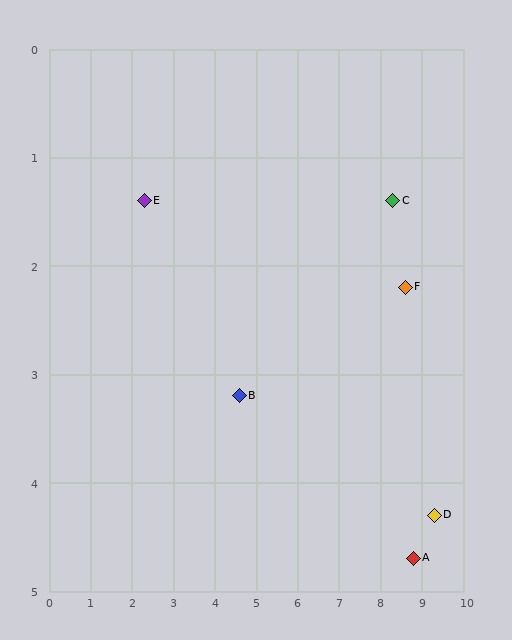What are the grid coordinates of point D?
Point D is at approximately (9.3, 4.3).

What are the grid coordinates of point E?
Point E is at approximately (2.3, 1.4).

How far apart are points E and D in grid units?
Points E and D are about 7.6 grid units apart.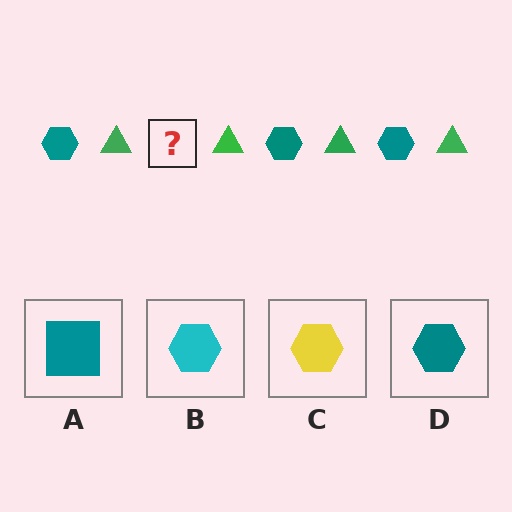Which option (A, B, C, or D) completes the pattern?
D.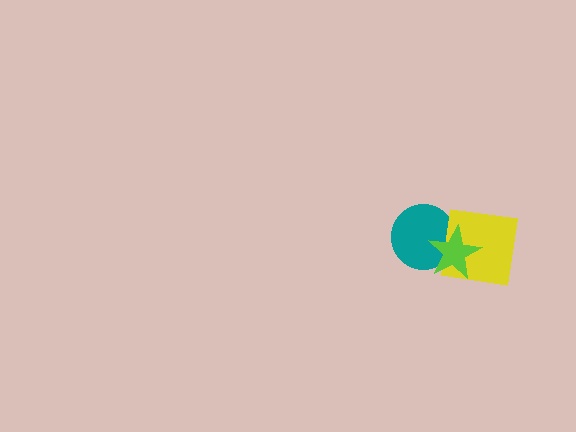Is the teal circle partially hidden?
Yes, it is partially covered by another shape.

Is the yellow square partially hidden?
Yes, it is partially covered by another shape.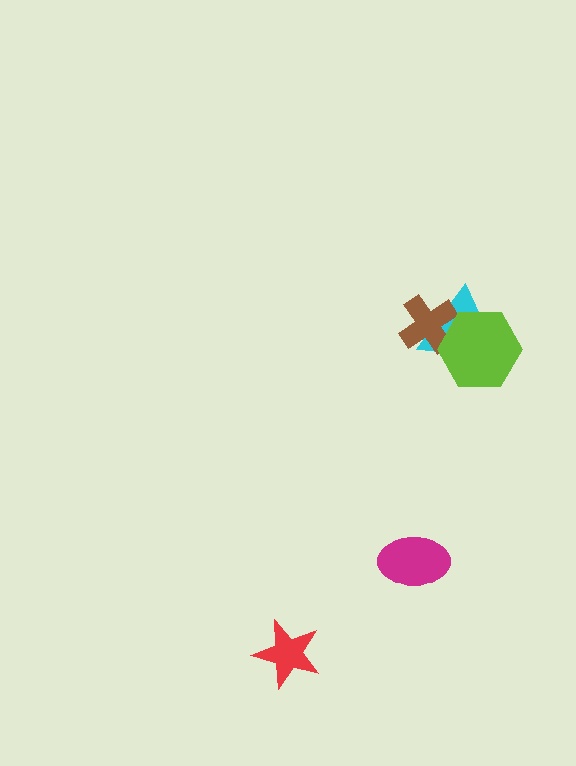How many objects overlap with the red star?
0 objects overlap with the red star.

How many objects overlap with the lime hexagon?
2 objects overlap with the lime hexagon.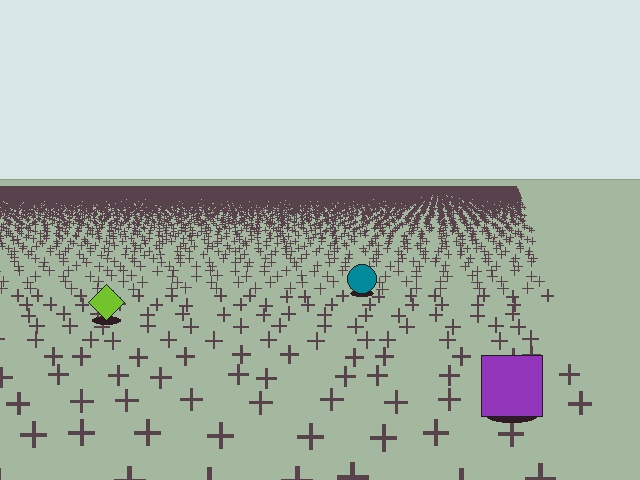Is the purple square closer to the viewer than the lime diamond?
Yes. The purple square is closer — you can tell from the texture gradient: the ground texture is coarser near it.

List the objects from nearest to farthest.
From nearest to farthest: the purple square, the lime diamond, the teal circle.